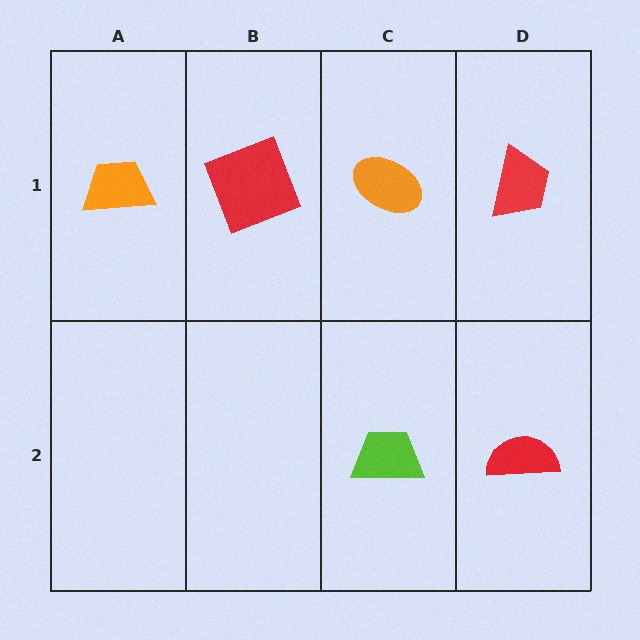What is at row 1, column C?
An orange ellipse.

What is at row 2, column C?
A lime trapezoid.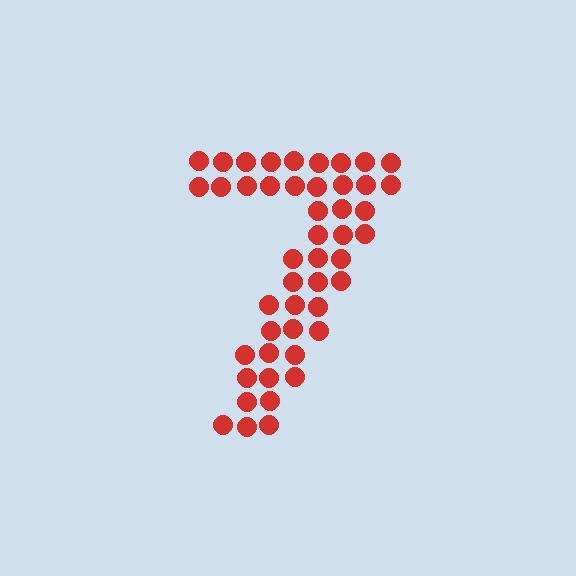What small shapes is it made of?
It is made of small circles.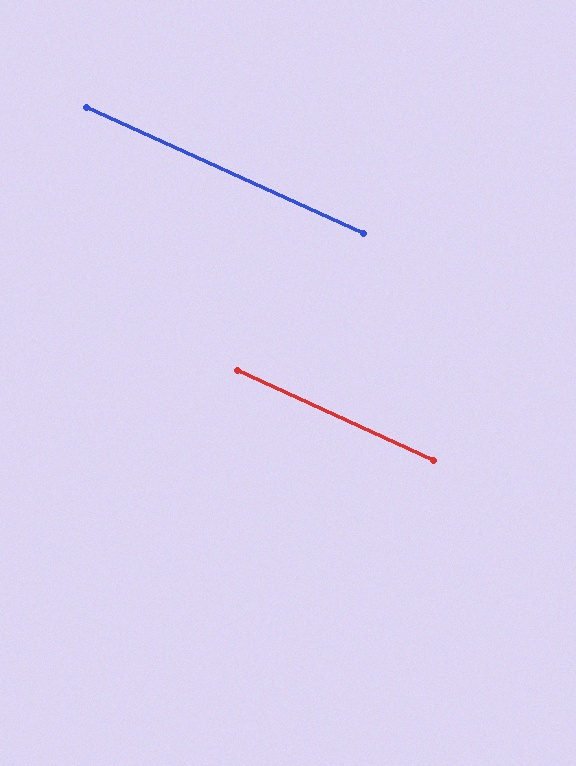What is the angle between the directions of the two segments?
Approximately 0 degrees.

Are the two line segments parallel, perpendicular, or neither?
Parallel — their directions differ by only 0.2°.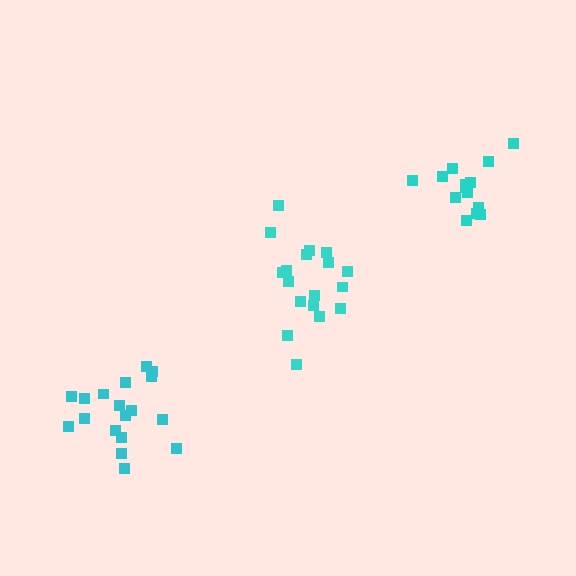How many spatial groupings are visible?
There are 3 spatial groupings.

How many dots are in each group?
Group 1: 18 dots, Group 2: 14 dots, Group 3: 18 dots (50 total).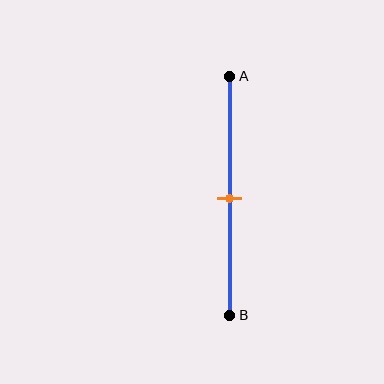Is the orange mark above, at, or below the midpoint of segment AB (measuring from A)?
The orange mark is approximately at the midpoint of segment AB.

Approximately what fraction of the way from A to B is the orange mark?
The orange mark is approximately 50% of the way from A to B.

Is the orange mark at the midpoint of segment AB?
Yes, the mark is approximately at the midpoint.